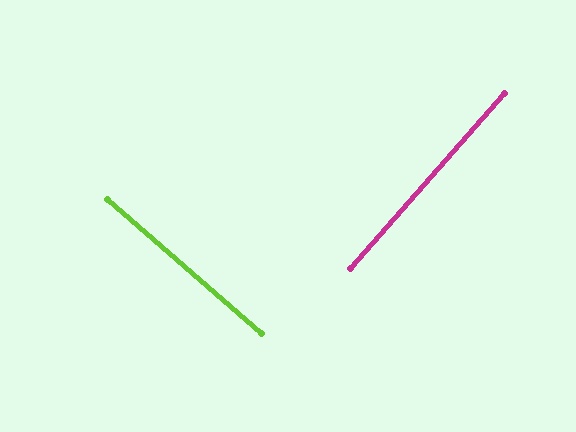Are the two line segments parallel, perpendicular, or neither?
Perpendicular — they meet at approximately 90°.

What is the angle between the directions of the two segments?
Approximately 90 degrees.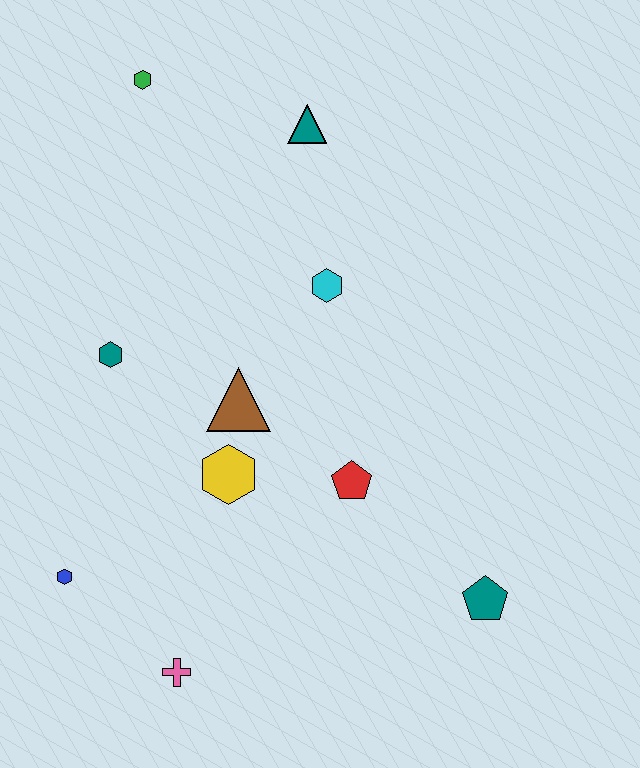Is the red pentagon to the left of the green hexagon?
No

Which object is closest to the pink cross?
The blue hexagon is closest to the pink cross.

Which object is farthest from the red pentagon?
The green hexagon is farthest from the red pentagon.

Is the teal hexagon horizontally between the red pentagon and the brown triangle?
No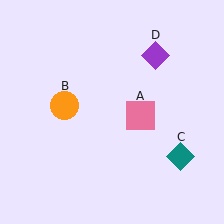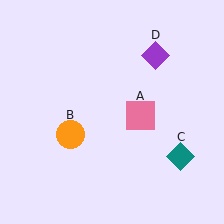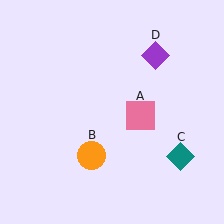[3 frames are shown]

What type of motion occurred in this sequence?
The orange circle (object B) rotated counterclockwise around the center of the scene.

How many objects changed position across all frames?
1 object changed position: orange circle (object B).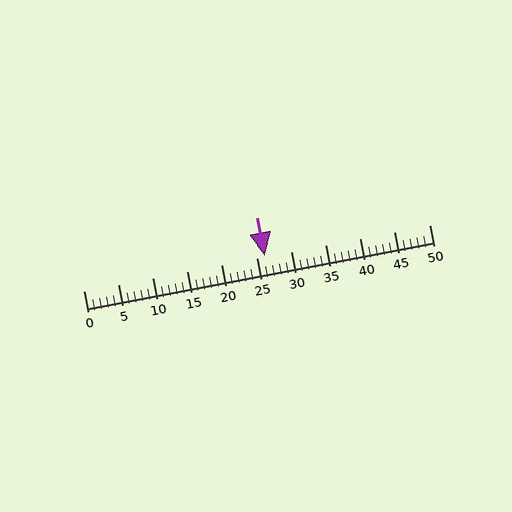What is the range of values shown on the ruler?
The ruler shows values from 0 to 50.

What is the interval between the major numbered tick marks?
The major tick marks are spaced 5 units apart.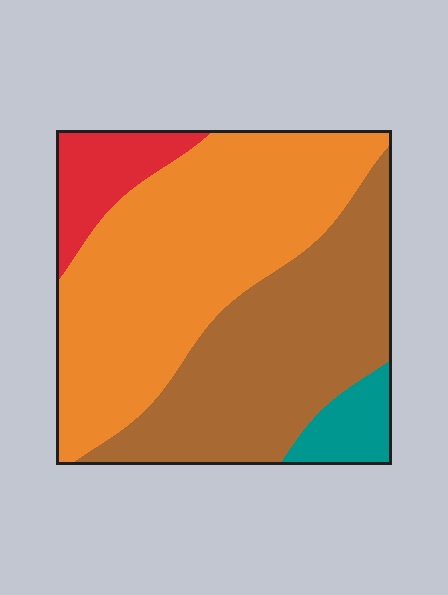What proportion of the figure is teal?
Teal covers about 5% of the figure.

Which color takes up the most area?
Orange, at roughly 50%.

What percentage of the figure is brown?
Brown takes up between a quarter and a half of the figure.